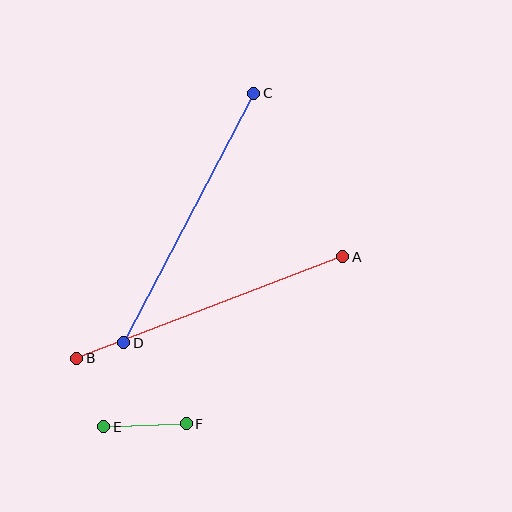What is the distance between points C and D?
The distance is approximately 282 pixels.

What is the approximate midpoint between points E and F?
The midpoint is at approximately (145, 425) pixels.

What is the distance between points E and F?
The distance is approximately 82 pixels.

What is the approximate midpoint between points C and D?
The midpoint is at approximately (189, 218) pixels.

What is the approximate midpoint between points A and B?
The midpoint is at approximately (210, 308) pixels.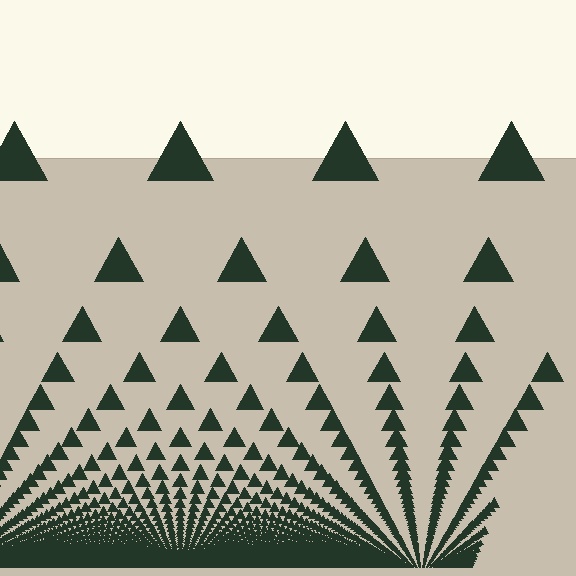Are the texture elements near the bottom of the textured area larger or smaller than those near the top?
Smaller. The gradient is inverted — elements near the bottom are smaller and denser.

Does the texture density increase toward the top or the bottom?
Density increases toward the bottom.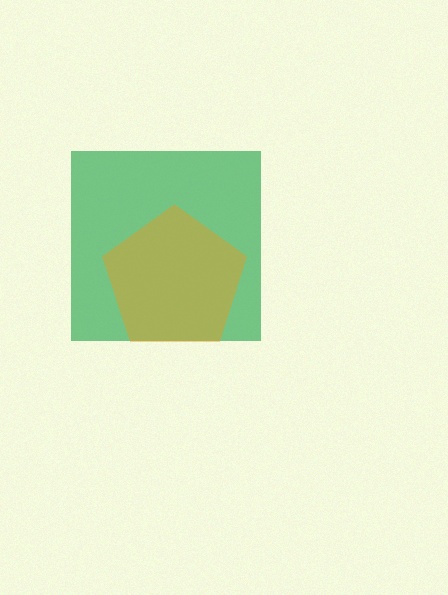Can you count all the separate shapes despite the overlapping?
Yes, there are 2 separate shapes.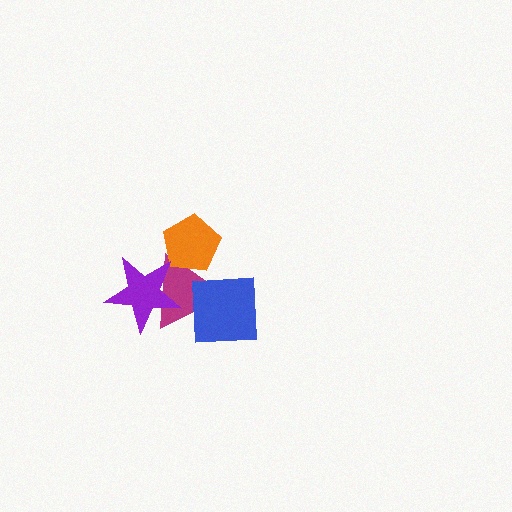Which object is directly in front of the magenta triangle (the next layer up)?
The orange pentagon is directly in front of the magenta triangle.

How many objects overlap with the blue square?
1 object overlaps with the blue square.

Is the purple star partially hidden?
No, no other shape covers it.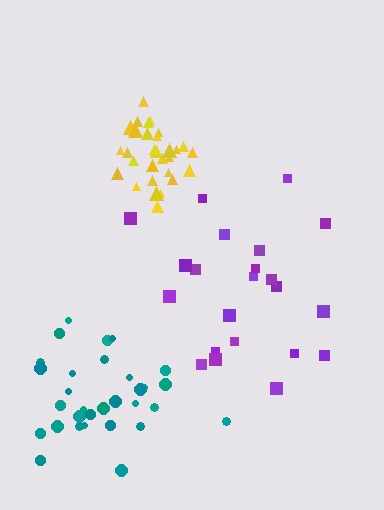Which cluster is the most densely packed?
Yellow.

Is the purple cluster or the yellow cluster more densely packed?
Yellow.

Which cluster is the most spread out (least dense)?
Purple.